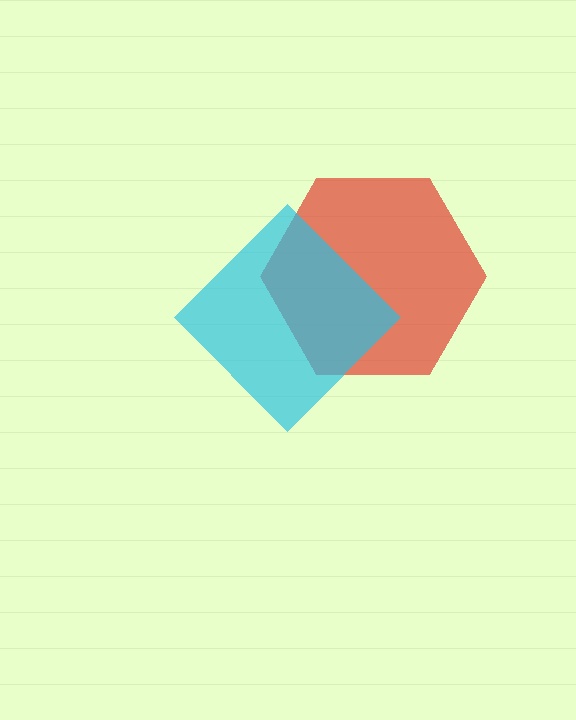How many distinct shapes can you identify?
There are 2 distinct shapes: a red hexagon, a cyan diamond.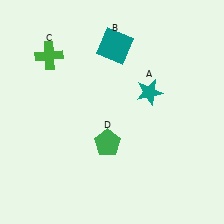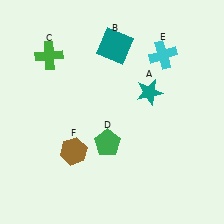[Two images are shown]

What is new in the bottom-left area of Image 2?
A brown hexagon (F) was added in the bottom-left area of Image 2.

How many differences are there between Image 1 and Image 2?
There are 2 differences between the two images.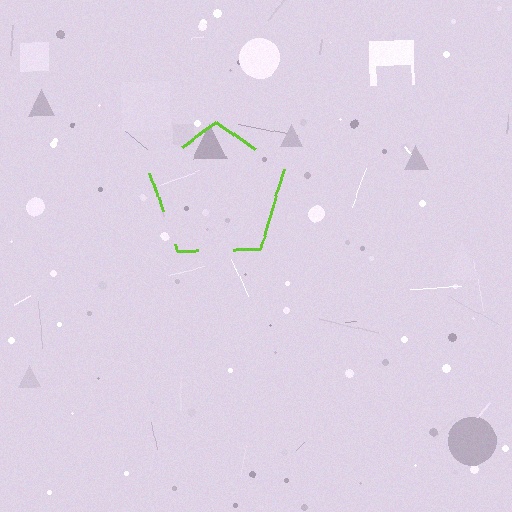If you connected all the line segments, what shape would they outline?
They would outline a pentagon.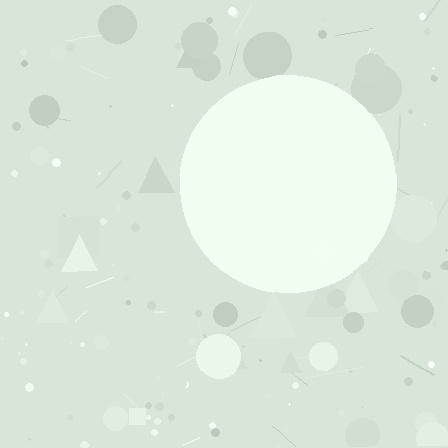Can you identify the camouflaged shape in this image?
The camouflaged shape is a circle.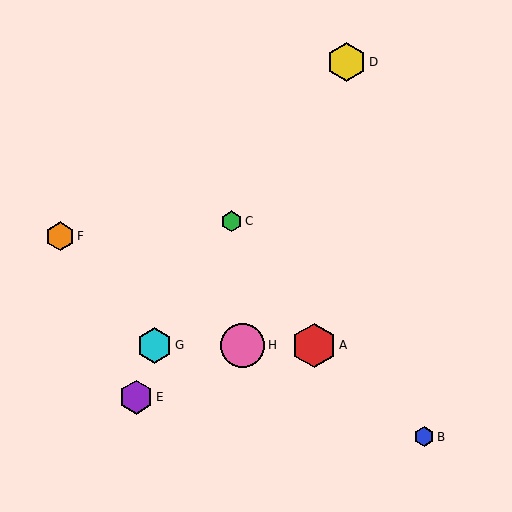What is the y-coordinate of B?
Object B is at y≈437.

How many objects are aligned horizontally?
3 objects (A, G, H) are aligned horizontally.